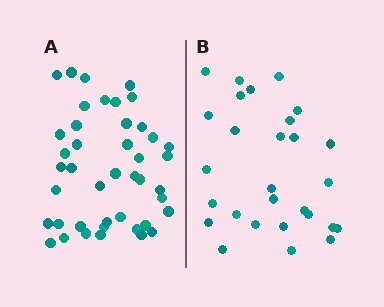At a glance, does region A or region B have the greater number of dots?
Region A (the left region) has more dots.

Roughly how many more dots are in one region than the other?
Region A has approximately 15 more dots than region B.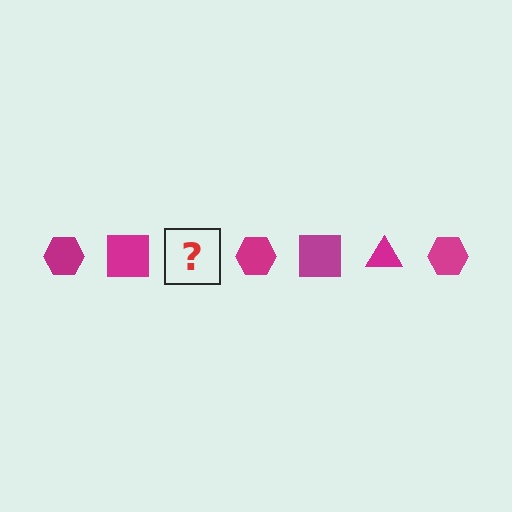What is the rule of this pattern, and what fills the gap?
The rule is that the pattern cycles through hexagon, square, triangle shapes in magenta. The gap should be filled with a magenta triangle.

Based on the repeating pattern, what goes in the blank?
The blank should be a magenta triangle.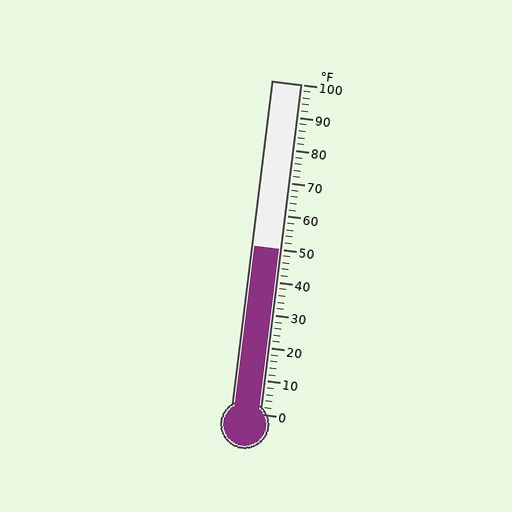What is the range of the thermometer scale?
The thermometer scale ranges from 0°F to 100°F.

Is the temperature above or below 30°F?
The temperature is above 30°F.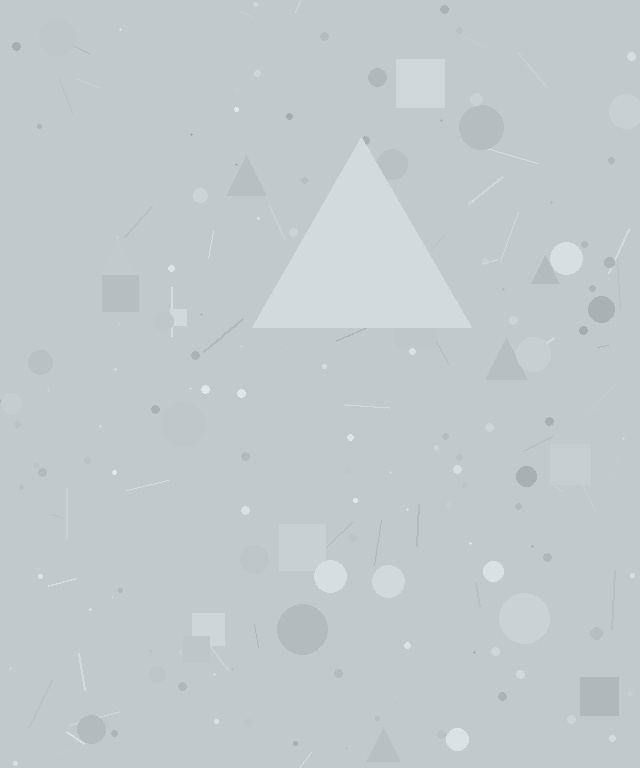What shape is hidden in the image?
A triangle is hidden in the image.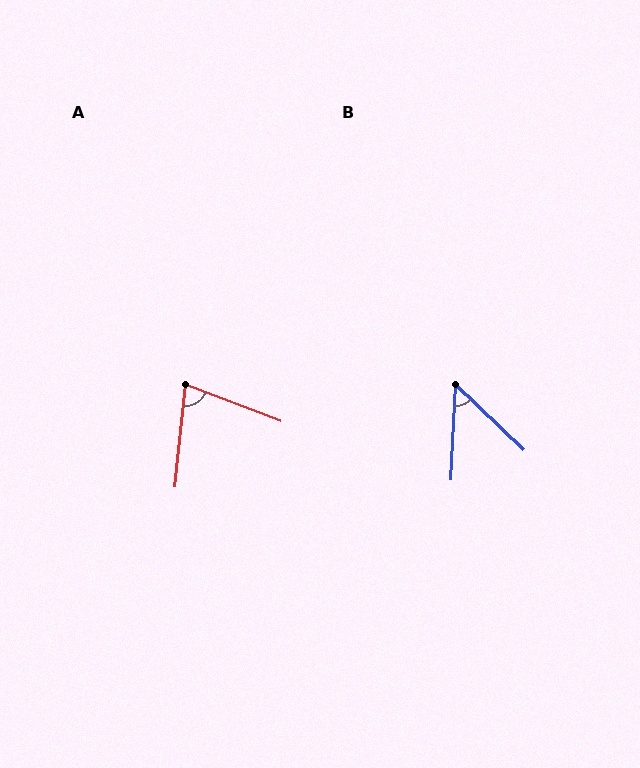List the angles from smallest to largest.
B (49°), A (75°).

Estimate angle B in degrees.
Approximately 49 degrees.